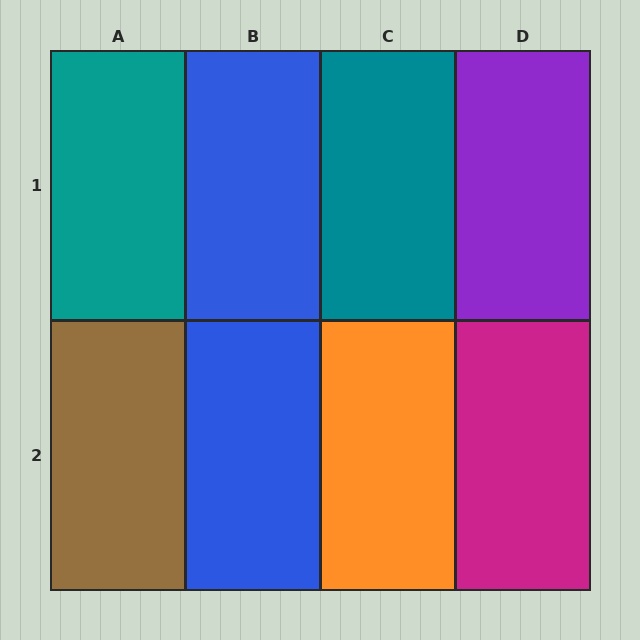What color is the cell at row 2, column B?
Blue.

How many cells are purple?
1 cell is purple.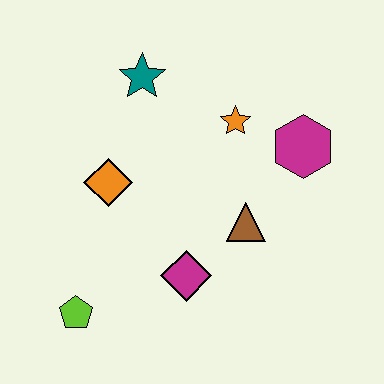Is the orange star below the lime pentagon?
No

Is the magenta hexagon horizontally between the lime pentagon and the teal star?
No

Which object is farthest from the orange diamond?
The magenta hexagon is farthest from the orange diamond.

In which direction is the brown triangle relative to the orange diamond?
The brown triangle is to the right of the orange diamond.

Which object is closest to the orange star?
The magenta hexagon is closest to the orange star.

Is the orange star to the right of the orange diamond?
Yes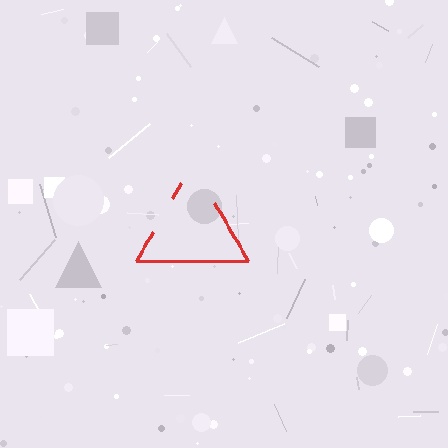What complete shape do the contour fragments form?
The contour fragments form a triangle.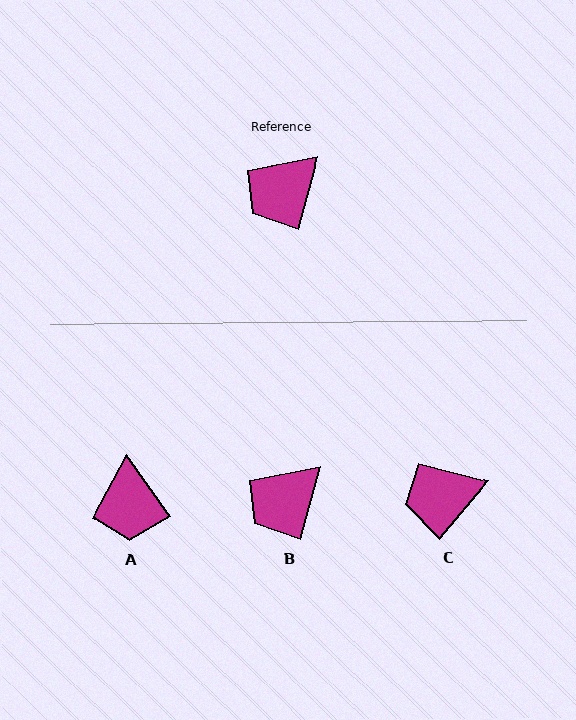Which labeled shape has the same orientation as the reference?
B.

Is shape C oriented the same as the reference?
No, it is off by about 26 degrees.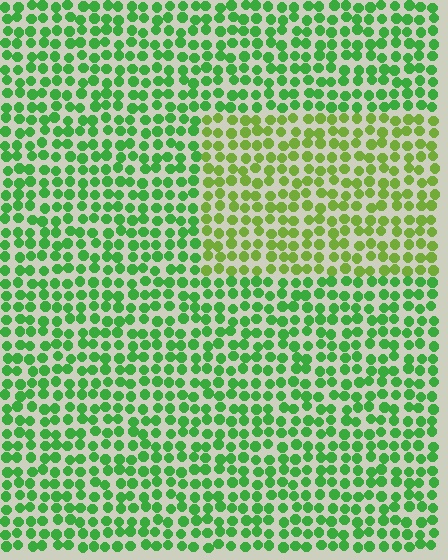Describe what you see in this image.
The image is filled with small green elements in a uniform arrangement. A rectangle-shaped region is visible where the elements are tinted to a slightly different hue, forming a subtle color boundary.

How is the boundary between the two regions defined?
The boundary is defined purely by a slight shift in hue (about 32 degrees). Spacing, size, and orientation are identical on both sides.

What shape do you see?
I see a rectangle.